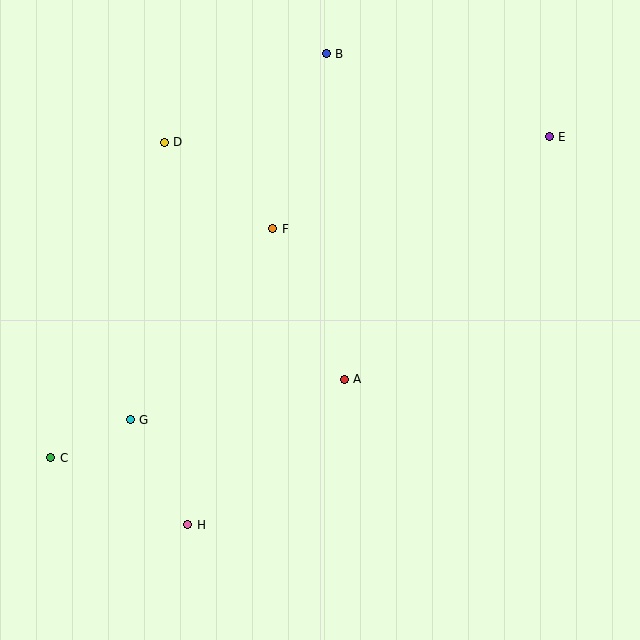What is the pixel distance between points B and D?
The distance between B and D is 185 pixels.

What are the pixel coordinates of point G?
Point G is at (130, 420).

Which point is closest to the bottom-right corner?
Point A is closest to the bottom-right corner.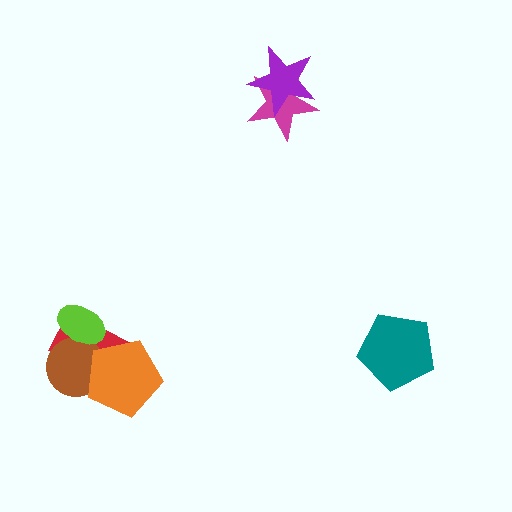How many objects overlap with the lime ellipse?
2 objects overlap with the lime ellipse.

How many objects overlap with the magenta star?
1 object overlaps with the magenta star.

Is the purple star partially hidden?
No, no other shape covers it.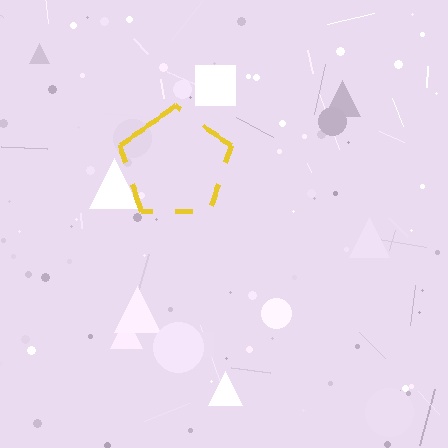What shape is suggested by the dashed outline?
The dashed outline suggests a pentagon.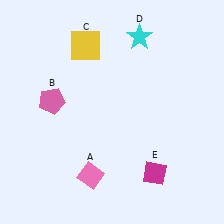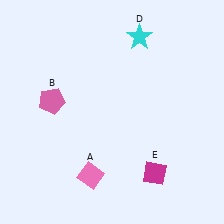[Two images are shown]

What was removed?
The yellow square (C) was removed in Image 2.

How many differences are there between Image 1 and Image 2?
There is 1 difference between the two images.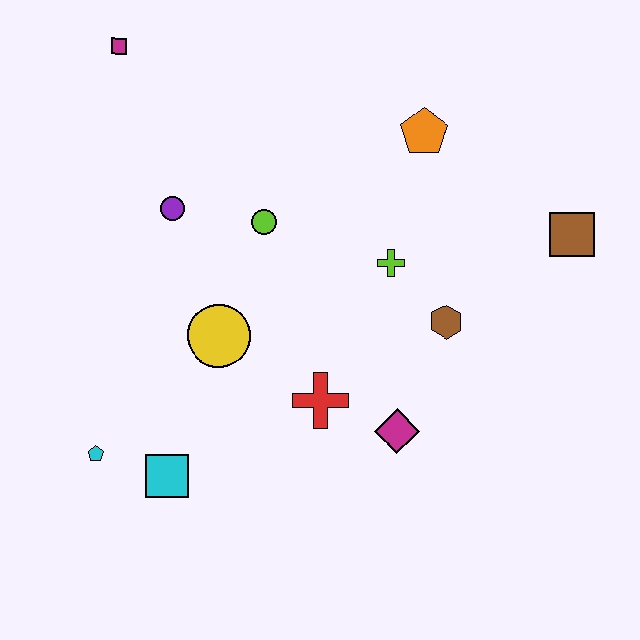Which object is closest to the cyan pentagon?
The cyan square is closest to the cyan pentagon.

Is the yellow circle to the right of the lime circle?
No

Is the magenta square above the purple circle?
Yes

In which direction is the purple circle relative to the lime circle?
The purple circle is to the left of the lime circle.